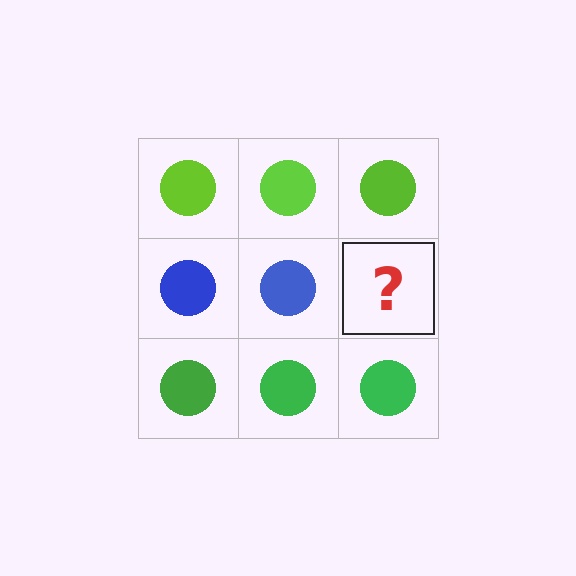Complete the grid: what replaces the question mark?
The question mark should be replaced with a blue circle.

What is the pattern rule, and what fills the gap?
The rule is that each row has a consistent color. The gap should be filled with a blue circle.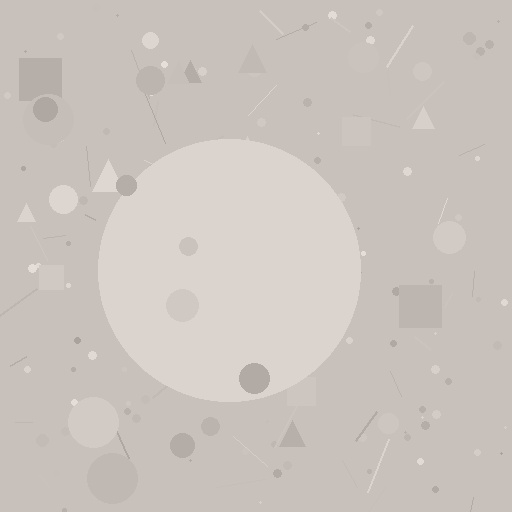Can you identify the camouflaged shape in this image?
The camouflaged shape is a circle.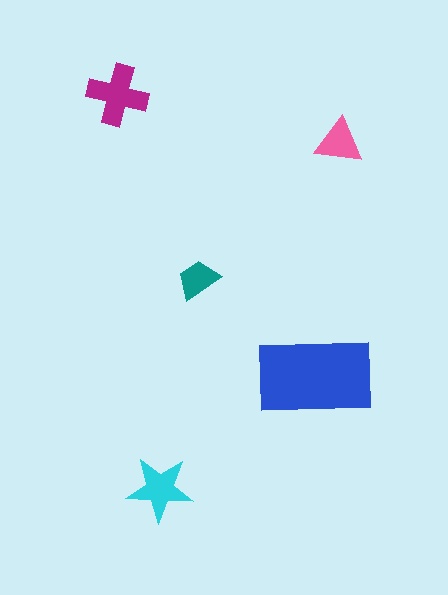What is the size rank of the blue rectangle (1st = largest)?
1st.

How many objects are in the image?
There are 5 objects in the image.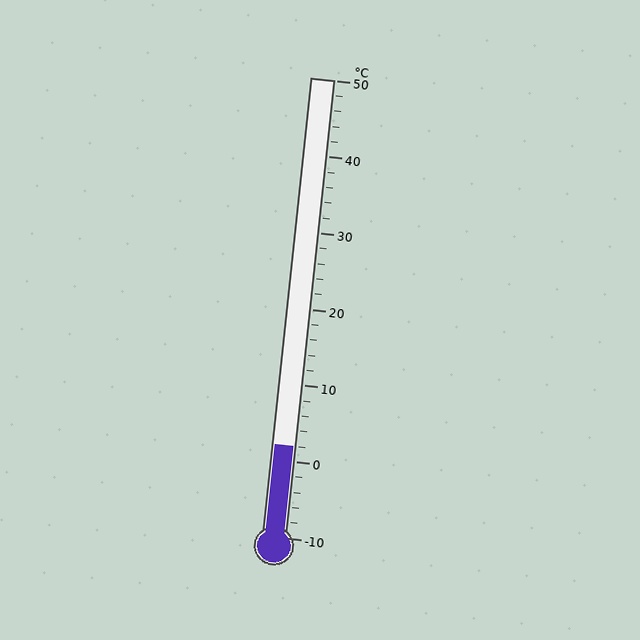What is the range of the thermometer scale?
The thermometer scale ranges from -10°C to 50°C.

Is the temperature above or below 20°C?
The temperature is below 20°C.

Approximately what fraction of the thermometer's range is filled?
The thermometer is filled to approximately 20% of its range.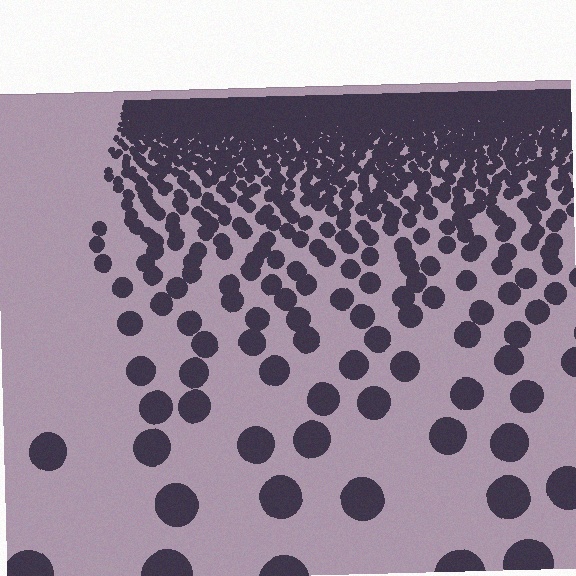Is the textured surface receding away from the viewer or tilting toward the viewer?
The surface is receding away from the viewer. Texture elements get smaller and denser toward the top.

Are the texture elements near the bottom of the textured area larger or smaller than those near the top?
Larger. Near the bottom, elements are closer to the viewer and appear at a bigger on-screen size.